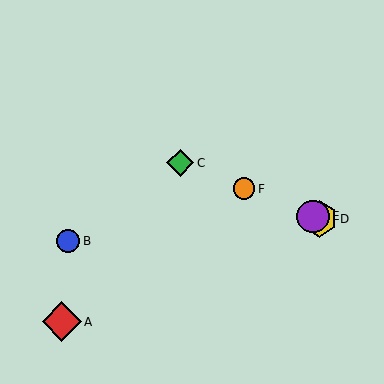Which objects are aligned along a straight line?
Objects C, D, E, F are aligned along a straight line.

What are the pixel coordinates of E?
Object E is at (313, 216).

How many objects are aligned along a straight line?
4 objects (C, D, E, F) are aligned along a straight line.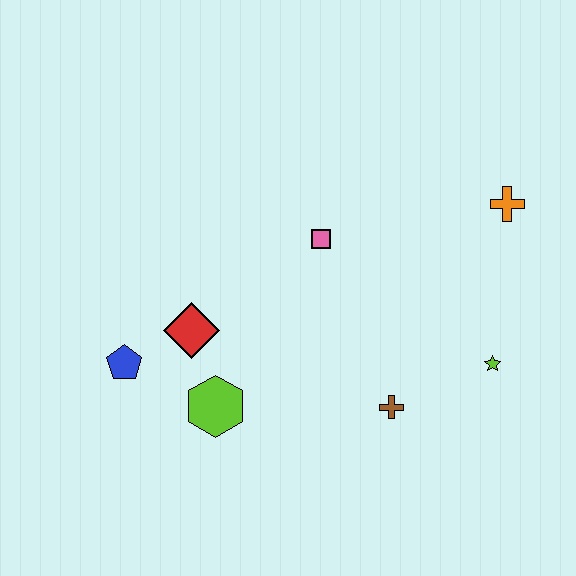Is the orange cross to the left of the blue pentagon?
No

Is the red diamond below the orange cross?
Yes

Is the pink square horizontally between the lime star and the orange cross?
No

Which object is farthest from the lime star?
The blue pentagon is farthest from the lime star.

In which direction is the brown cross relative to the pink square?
The brown cross is below the pink square.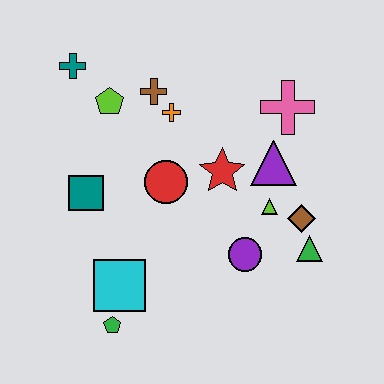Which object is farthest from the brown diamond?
The teal cross is farthest from the brown diamond.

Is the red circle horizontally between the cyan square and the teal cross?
No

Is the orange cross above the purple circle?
Yes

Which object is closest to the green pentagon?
The cyan square is closest to the green pentagon.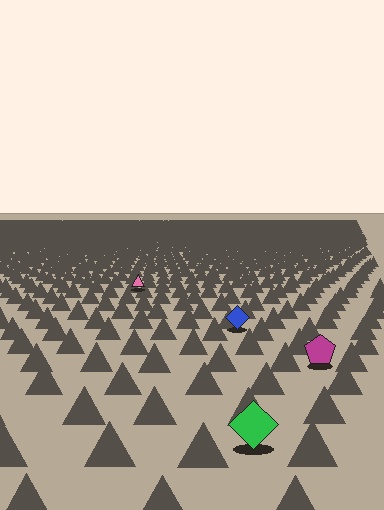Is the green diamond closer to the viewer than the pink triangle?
Yes. The green diamond is closer — you can tell from the texture gradient: the ground texture is coarser near it.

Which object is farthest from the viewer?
The pink triangle is farthest from the viewer. It appears smaller and the ground texture around it is denser.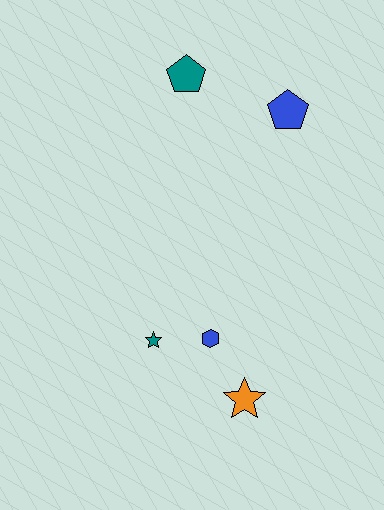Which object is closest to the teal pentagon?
The blue pentagon is closest to the teal pentagon.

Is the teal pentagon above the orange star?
Yes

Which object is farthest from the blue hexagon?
The teal pentagon is farthest from the blue hexagon.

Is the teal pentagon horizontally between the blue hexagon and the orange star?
No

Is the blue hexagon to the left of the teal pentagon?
No